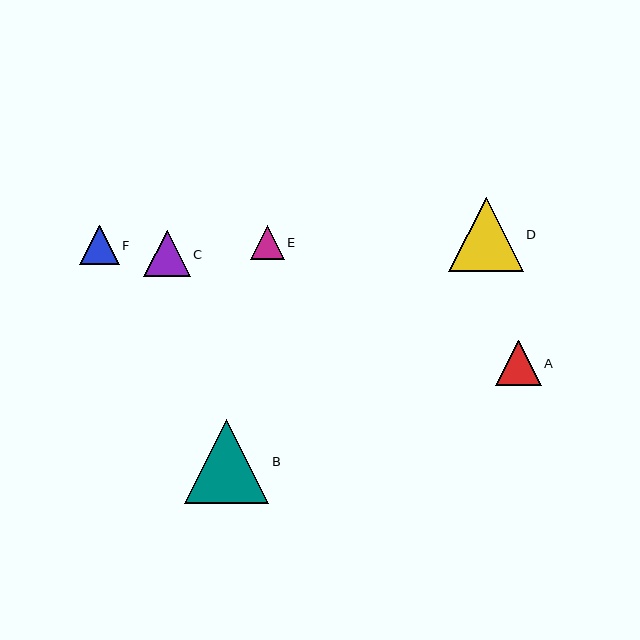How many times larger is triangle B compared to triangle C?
Triangle B is approximately 1.8 times the size of triangle C.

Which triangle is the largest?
Triangle B is the largest with a size of approximately 84 pixels.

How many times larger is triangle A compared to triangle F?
Triangle A is approximately 1.1 times the size of triangle F.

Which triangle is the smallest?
Triangle E is the smallest with a size of approximately 33 pixels.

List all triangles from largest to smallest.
From largest to smallest: B, D, C, A, F, E.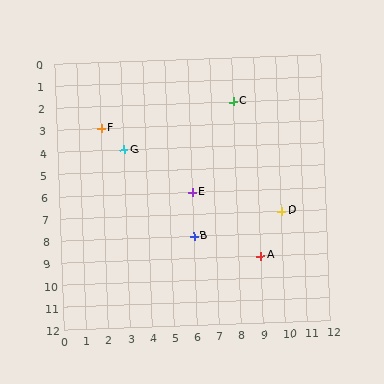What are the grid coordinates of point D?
Point D is at grid coordinates (10, 7).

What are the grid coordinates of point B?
Point B is at grid coordinates (6, 8).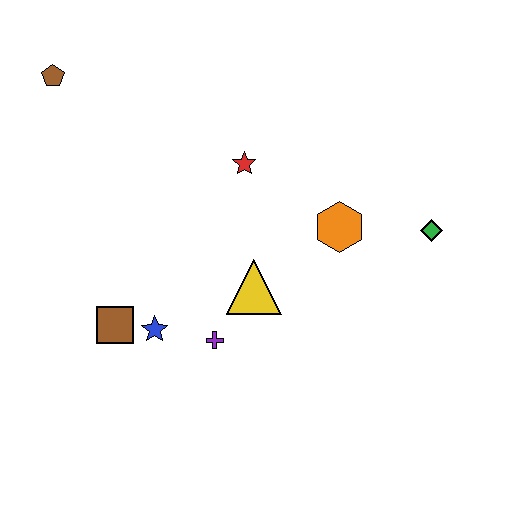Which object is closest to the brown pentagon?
The red star is closest to the brown pentagon.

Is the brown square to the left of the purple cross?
Yes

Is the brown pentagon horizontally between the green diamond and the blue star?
No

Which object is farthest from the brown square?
The green diamond is farthest from the brown square.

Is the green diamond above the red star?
No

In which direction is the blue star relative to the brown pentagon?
The blue star is below the brown pentagon.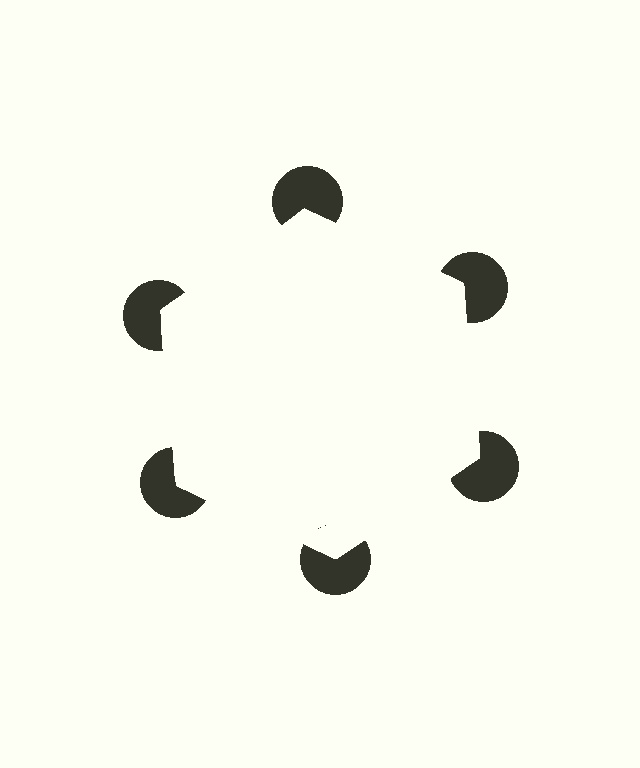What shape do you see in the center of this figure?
An illusory hexagon — its edges are inferred from the aligned wedge cuts in the pac-man discs, not physically drawn.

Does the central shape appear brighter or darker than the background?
It typically appears slightly brighter than the background, even though no actual brightness change is drawn.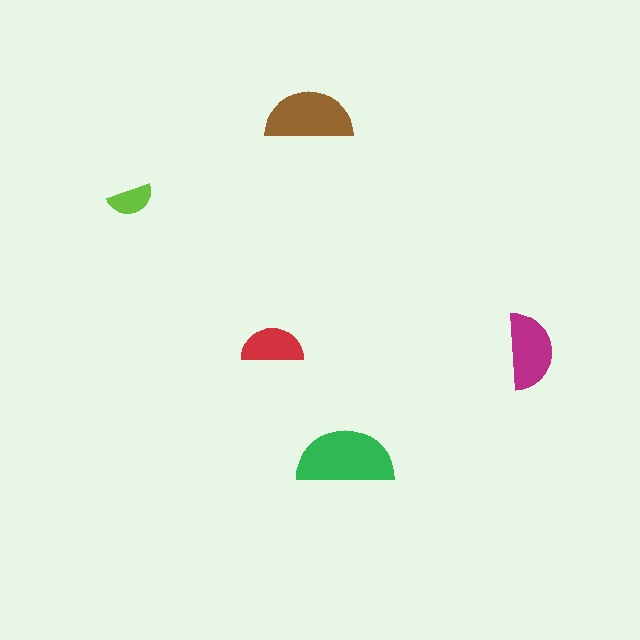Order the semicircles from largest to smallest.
the green one, the brown one, the magenta one, the red one, the lime one.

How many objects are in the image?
There are 5 objects in the image.